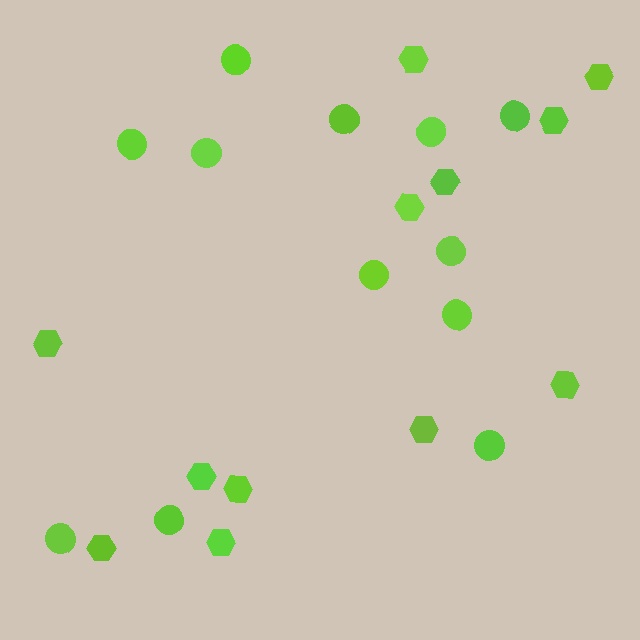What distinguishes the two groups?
There are 2 groups: one group of hexagons (12) and one group of circles (12).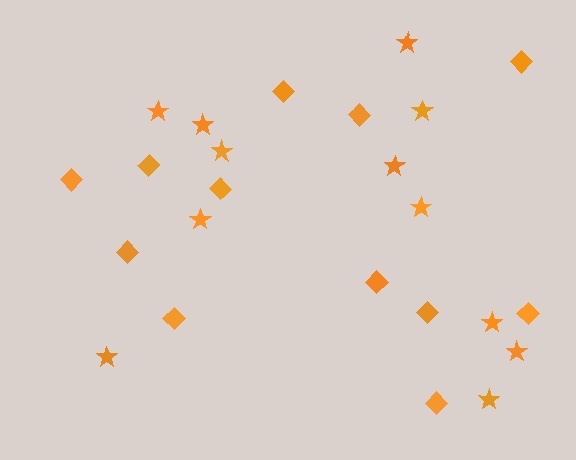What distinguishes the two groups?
There are 2 groups: one group of stars (12) and one group of diamonds (12).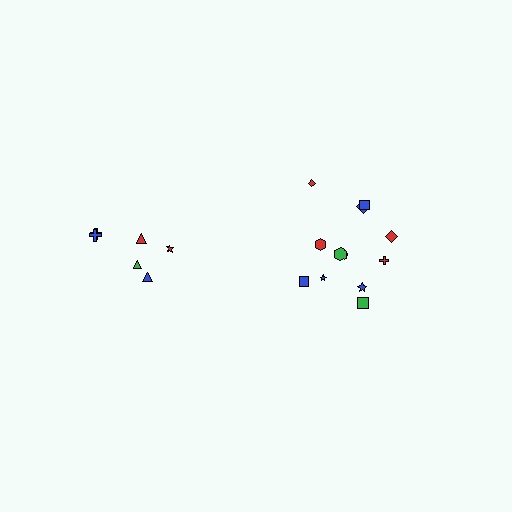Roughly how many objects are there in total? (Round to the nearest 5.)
Roughly 20 objects in total.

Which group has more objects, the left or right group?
The right group.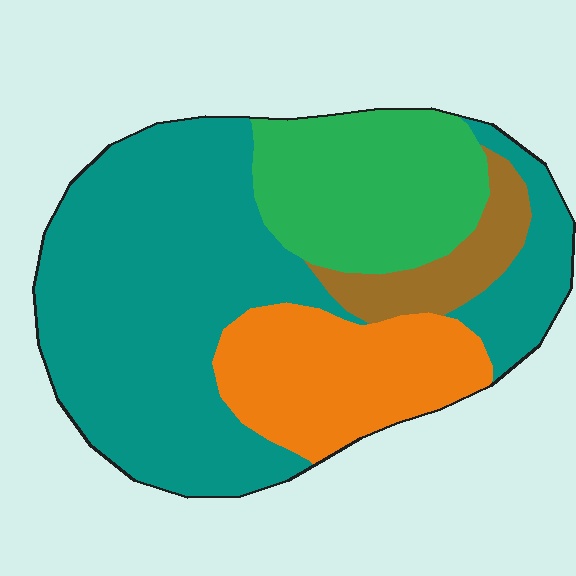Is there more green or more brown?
Green.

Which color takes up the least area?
Brown, at roughly 10%.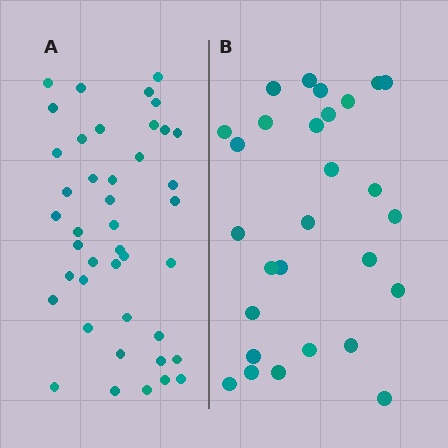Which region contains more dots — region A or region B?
Region A (the left region) has more dots.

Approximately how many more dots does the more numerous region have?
Region A has approximately 15 more dots than region B.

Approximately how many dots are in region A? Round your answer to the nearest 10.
About 40 dots. (The exact count is 42, which rounds to 40.)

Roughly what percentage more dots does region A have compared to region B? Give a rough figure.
About 50% more.